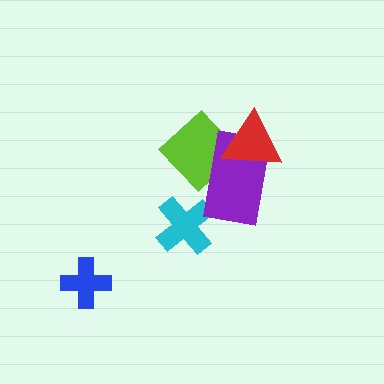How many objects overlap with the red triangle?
2 objects overlap with the red triangle.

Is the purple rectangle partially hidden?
Yes, it is partially covered by another shape.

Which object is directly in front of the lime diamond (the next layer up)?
The purple rectangle is directly in front of the lime diamond.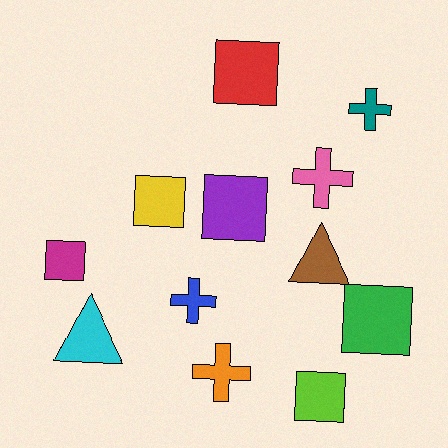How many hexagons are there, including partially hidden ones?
There are no hexagons.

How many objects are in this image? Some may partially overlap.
There are 12 objects.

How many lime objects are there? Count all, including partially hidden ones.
There is 1 lime object.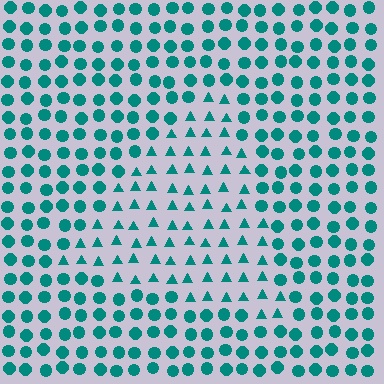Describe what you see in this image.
The image is filled with small teal elements arranged in a uniform grid. A triangle-shaped region contains triangles, while the surrounding area contains circles. The boundary is defined purely by the change in element shape.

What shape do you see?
I see a triangle.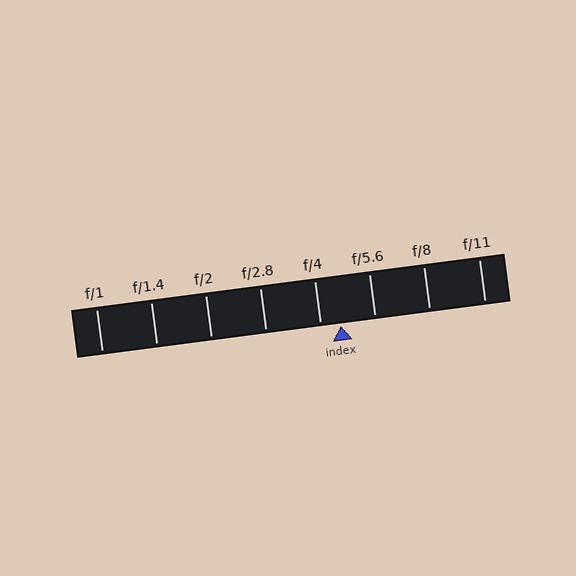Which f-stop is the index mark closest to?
The index mark is closest to f/4.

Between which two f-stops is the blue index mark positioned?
The index mark is between f/4 and f/5.6.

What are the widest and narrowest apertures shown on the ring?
The widest aperture shown is f/1 and the narrowest is f/11.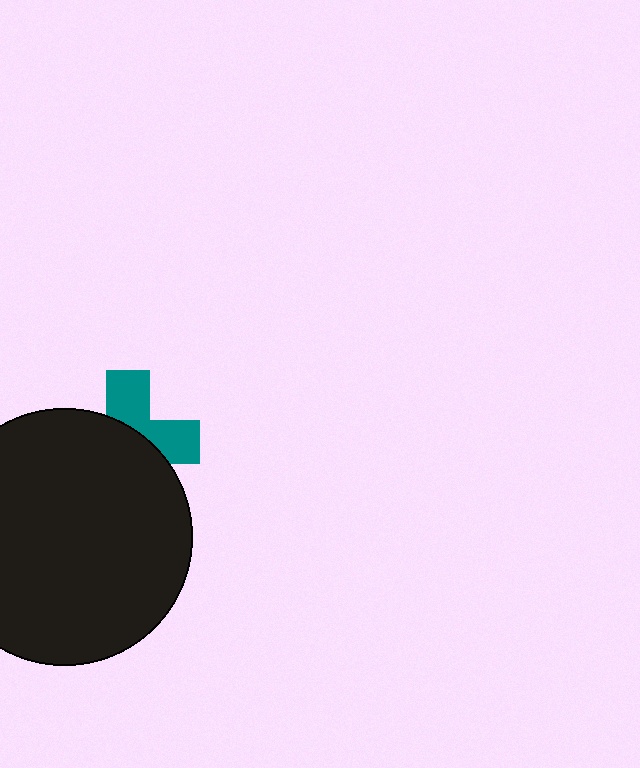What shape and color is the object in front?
The object in front is a black circle.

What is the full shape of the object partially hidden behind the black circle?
The partially hidden object is a teal cross.